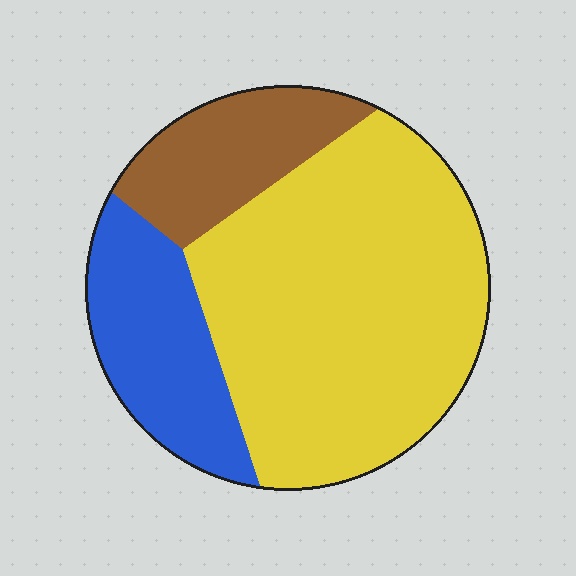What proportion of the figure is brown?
Brown covers around 15% of the figure.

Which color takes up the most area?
Yellow, at roughly 60%.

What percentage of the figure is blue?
Blue covers around 20% of the figure.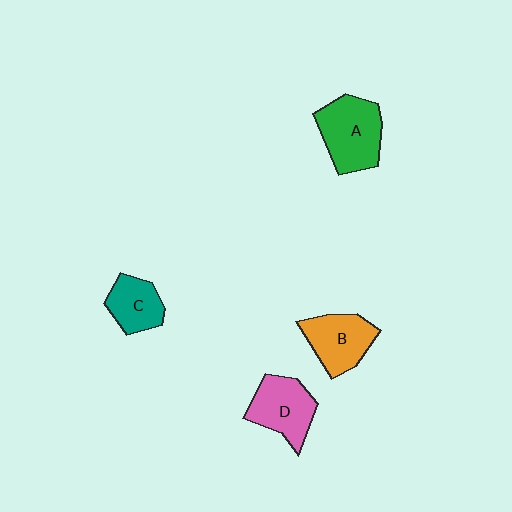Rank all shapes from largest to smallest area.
From largest to smallest: A (green), D (pink), B (orange), C (teal).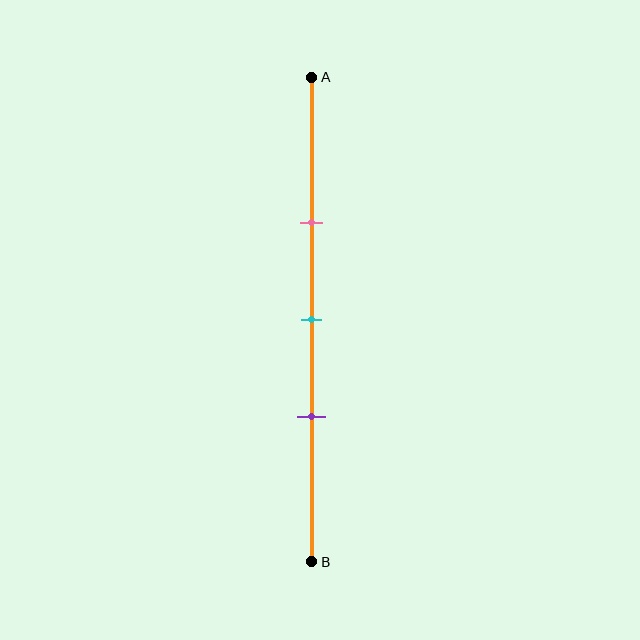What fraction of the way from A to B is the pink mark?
The pink mark is approximately 30% (0.3) of the way from A to B.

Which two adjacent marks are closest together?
The cyan and purple marks are the closest adjacent pair.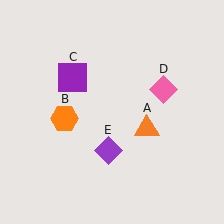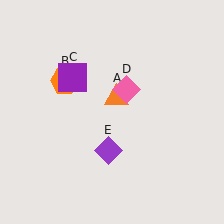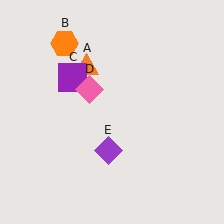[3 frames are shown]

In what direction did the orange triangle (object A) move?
The orange triangle (object A) moved up and to the left.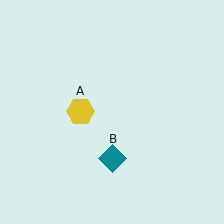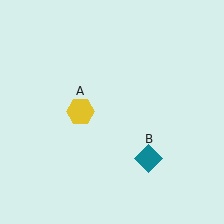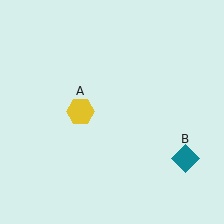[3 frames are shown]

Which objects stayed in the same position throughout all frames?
Yellow hexagon (object A) remained stationary.